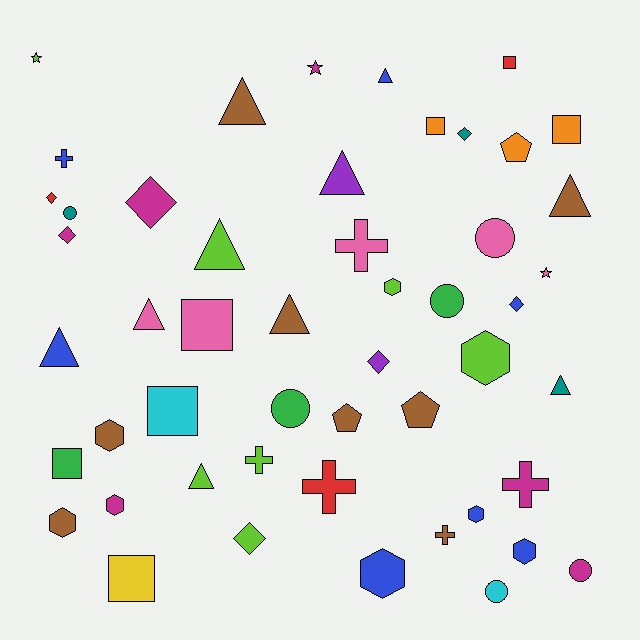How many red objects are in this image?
There are 3 red objects.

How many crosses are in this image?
There are 6 crosses.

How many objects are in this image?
There are 50 objects.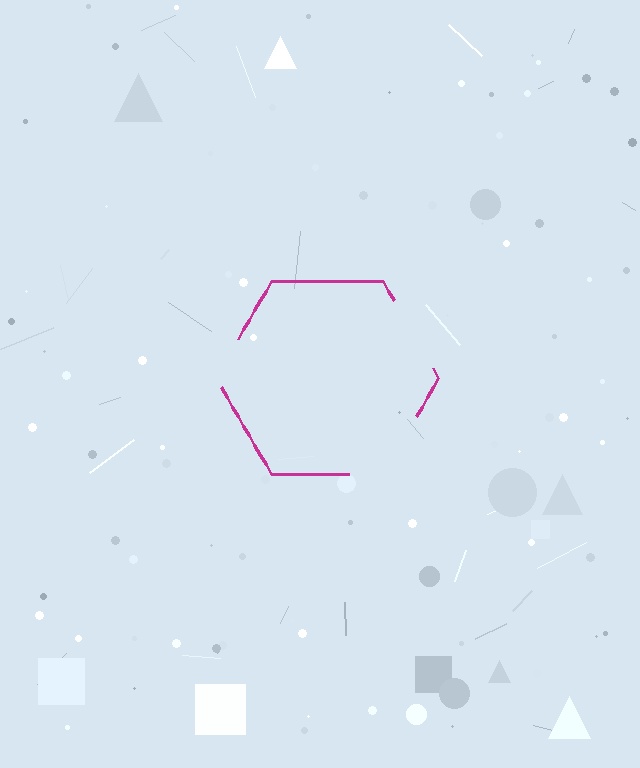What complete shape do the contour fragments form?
The contour fragments form a hexagon.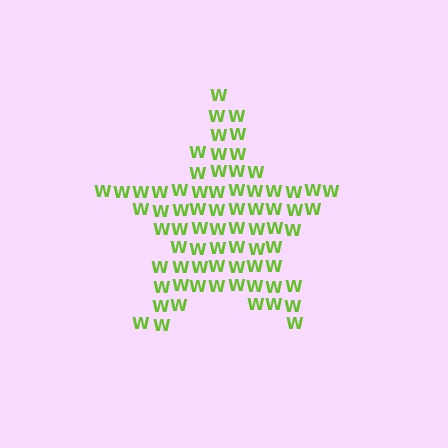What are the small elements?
The small elements are letter W's.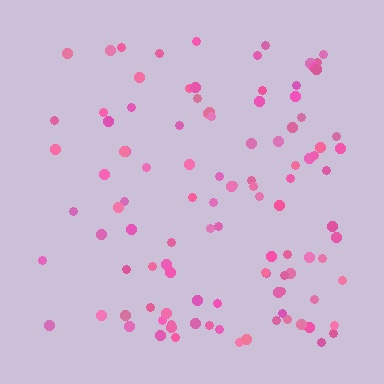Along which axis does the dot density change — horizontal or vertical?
Horizontal.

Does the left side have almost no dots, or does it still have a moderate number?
Still a moderate number, just noticeably fewer than the right.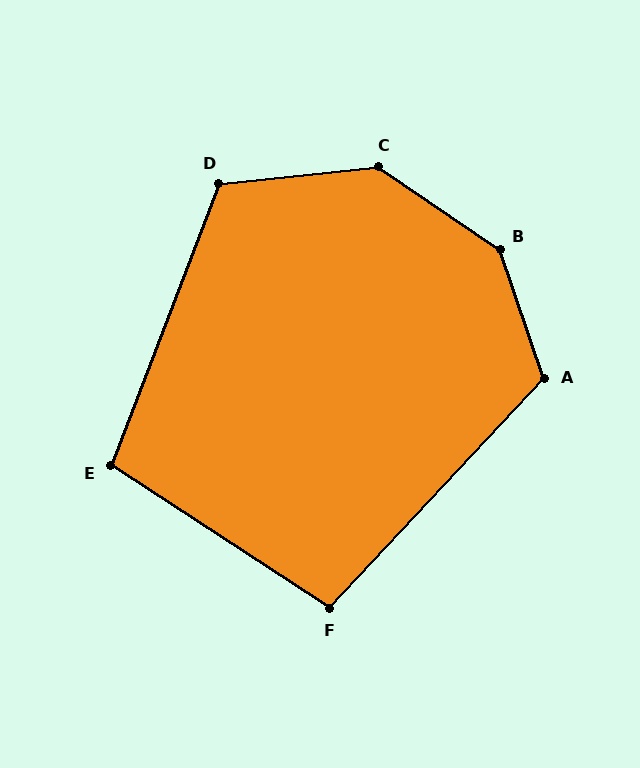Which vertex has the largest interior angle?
B, at approximately 143 degrees.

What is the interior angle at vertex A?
Approximately 118 degrees (obtuse).